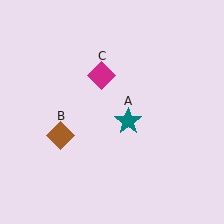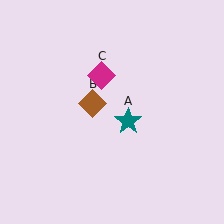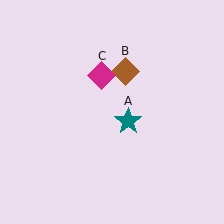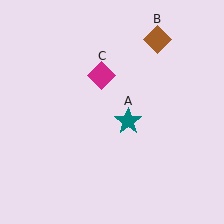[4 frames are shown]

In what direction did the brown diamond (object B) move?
The brown diamond (object B) moved up and to the right.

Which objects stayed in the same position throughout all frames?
Teal star (object A) and magenta diamond (object C) remained stationary.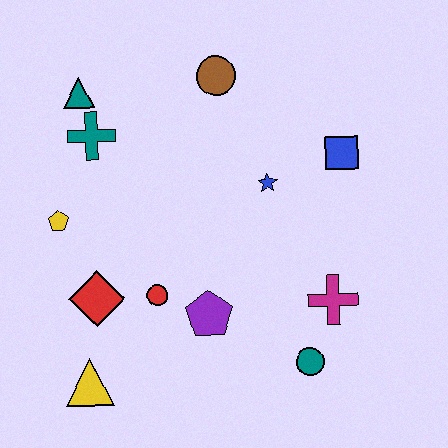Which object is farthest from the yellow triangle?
The blue square is farthest from the yellow triangle.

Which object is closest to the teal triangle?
The teal cross is closest to the teal triangle.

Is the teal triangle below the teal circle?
No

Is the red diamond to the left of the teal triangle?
No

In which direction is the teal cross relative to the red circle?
The teal cross is above the red circle.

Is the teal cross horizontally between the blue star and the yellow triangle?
Yes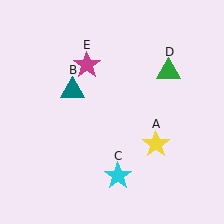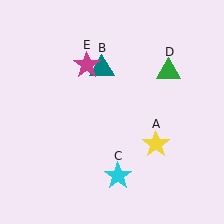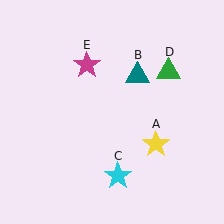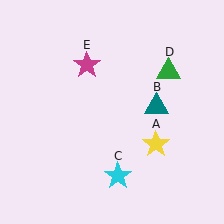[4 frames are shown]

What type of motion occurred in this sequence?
The teal triangle (object B) rotated clockwise around the center of the scene.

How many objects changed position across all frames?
1 object changed position: teal triangle (object B).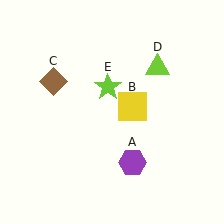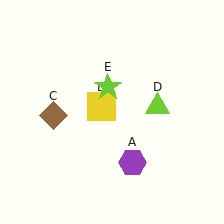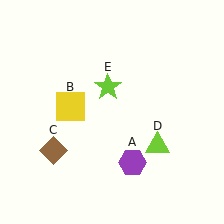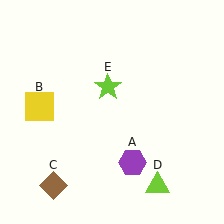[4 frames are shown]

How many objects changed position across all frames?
3 objects changed position: yellow square (object B), brown diamond (object C), lime triangle (object D).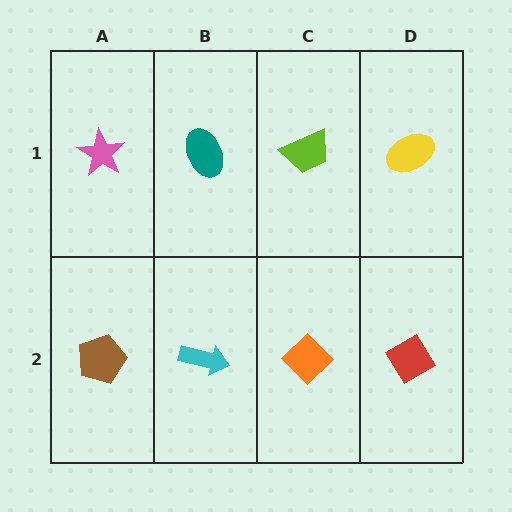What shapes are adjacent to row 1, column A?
A brown pentagon (row 2, column A), a teal ellipse (row 1, column B).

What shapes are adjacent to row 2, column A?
A pink star (row 1, column A), a cyan arrow (row 2, column B).